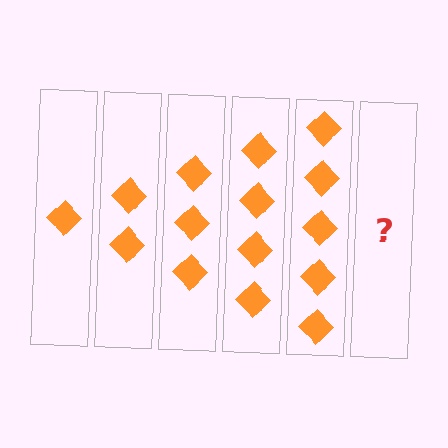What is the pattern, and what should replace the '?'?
The pattern is that each step adds one more diamond. The '?' should be 6 diamonds.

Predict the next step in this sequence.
The next step is 6 diamonds.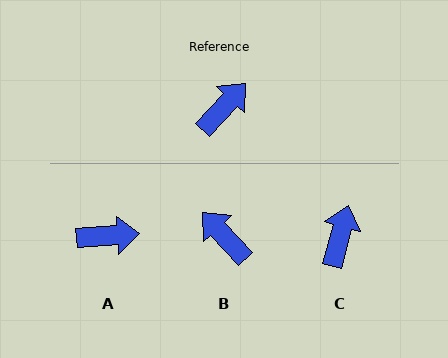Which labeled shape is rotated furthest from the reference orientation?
B, about 86 degrees away.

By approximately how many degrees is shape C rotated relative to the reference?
Approximately 28 degrees counter-clockwise.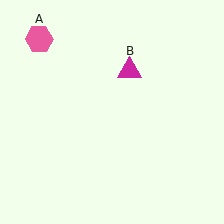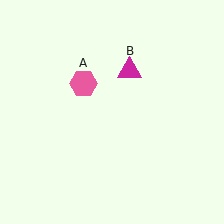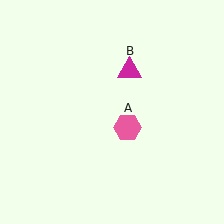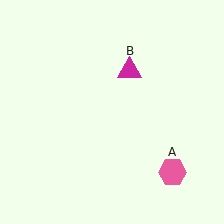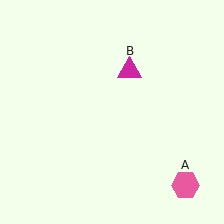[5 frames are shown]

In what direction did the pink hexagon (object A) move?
The pink hexagon (object A) moved down and to the right.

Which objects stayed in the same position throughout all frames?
Magenta triangle (object B) remained stationary.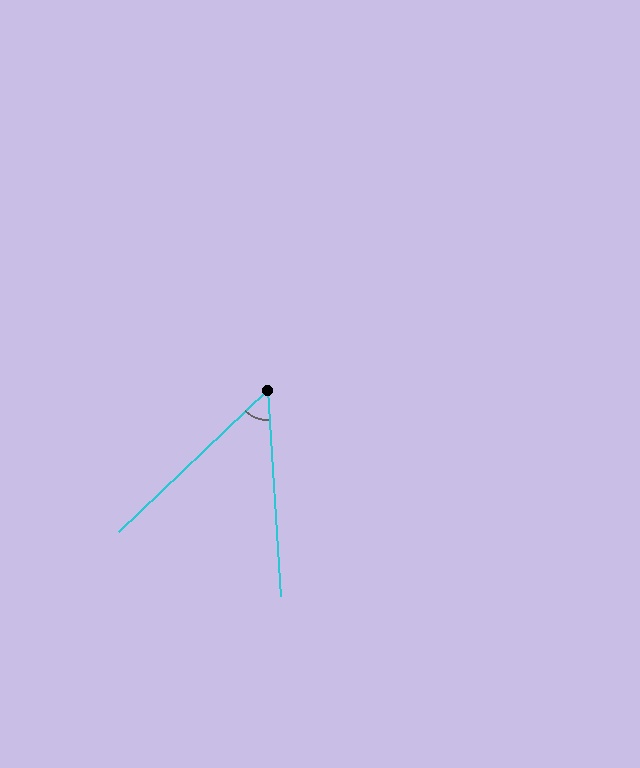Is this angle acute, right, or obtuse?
It is acute.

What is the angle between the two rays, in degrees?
Approximately 50 degrees.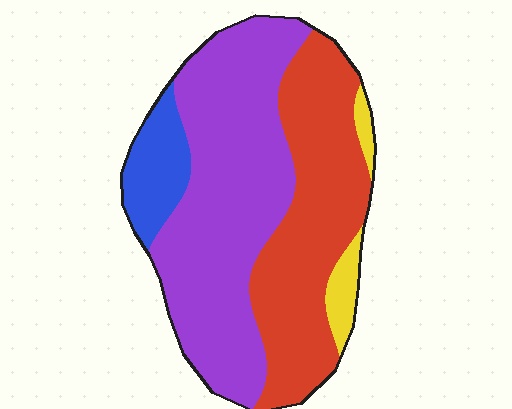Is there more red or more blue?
Red.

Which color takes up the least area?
Yellow, at roughly 5%.